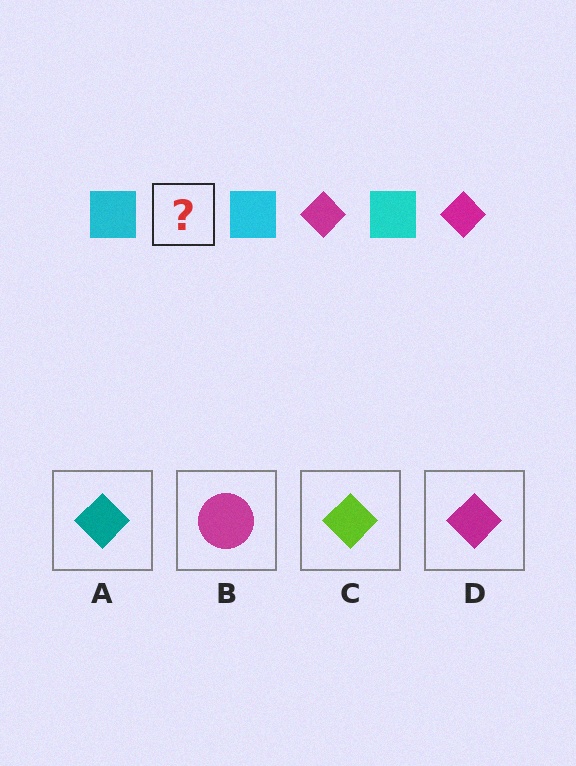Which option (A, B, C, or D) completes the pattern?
D.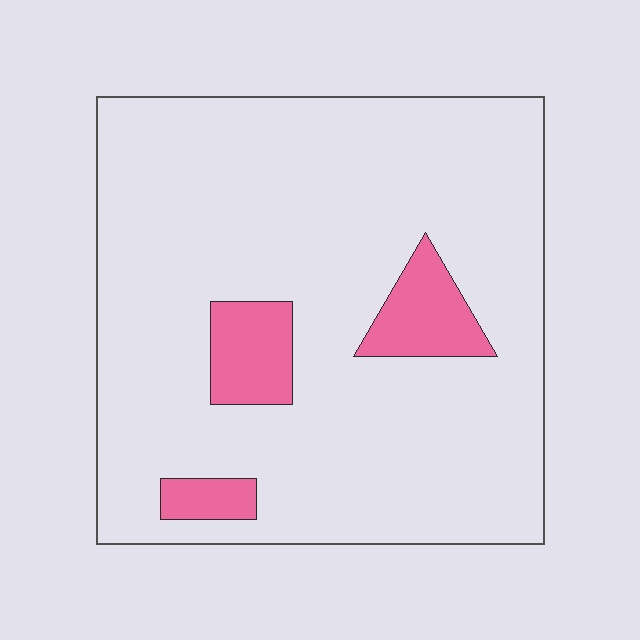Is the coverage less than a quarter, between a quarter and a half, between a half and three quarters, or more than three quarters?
Less than a quarter.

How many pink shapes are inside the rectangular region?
3.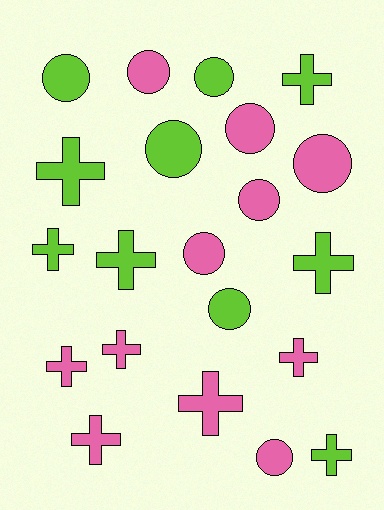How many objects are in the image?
There are 21 objects.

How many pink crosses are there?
There are 5 pink crosses.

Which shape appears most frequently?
Cross, with 11 objects.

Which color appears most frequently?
Pink, with 11 objects.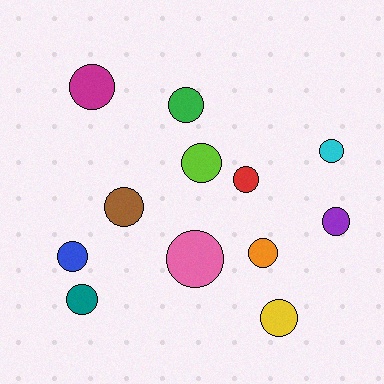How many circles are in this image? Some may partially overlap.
There are 12 circles.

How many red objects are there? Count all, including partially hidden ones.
There is 1 red object.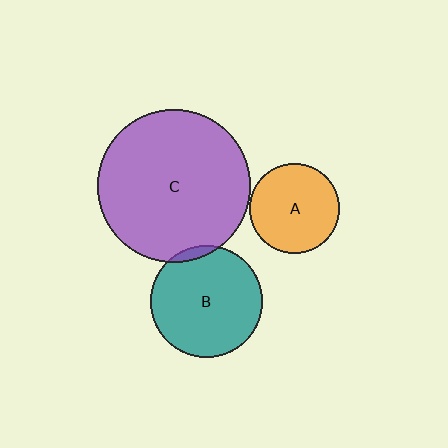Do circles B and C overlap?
Yes.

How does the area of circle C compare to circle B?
Approximately 1.9 times.